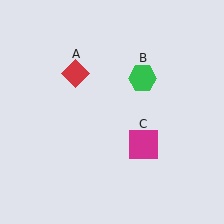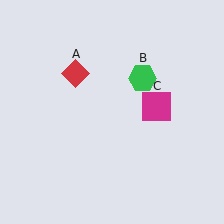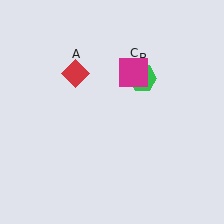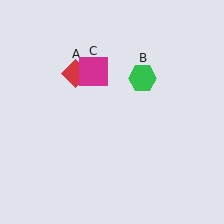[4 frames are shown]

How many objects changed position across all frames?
1 object changed position: magenta square (object C).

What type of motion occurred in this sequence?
The magenta square (object C) rotated counterclockwise around the center of the scene.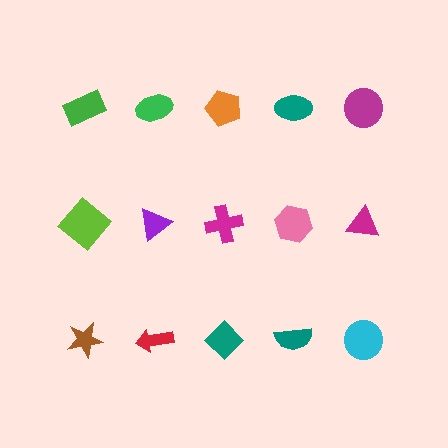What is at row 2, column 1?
A lime diamond.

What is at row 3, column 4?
A teal semicircle.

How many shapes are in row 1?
5 shapes.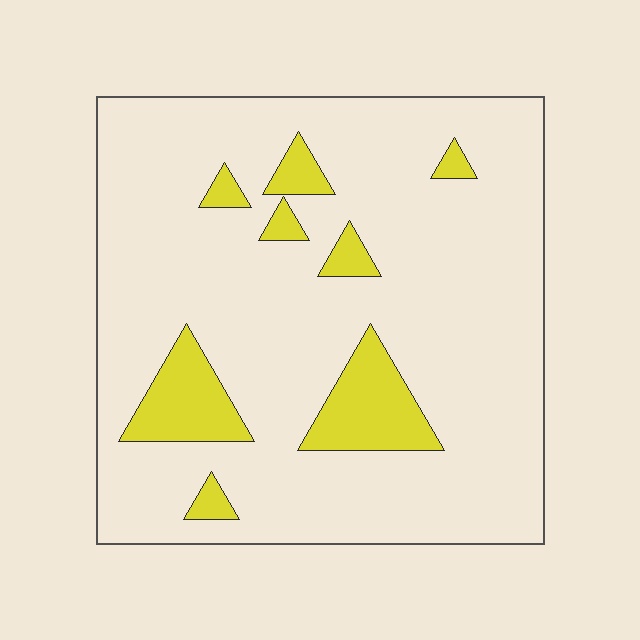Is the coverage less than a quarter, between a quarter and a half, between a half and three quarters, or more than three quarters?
Less than a quarter.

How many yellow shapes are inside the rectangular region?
8.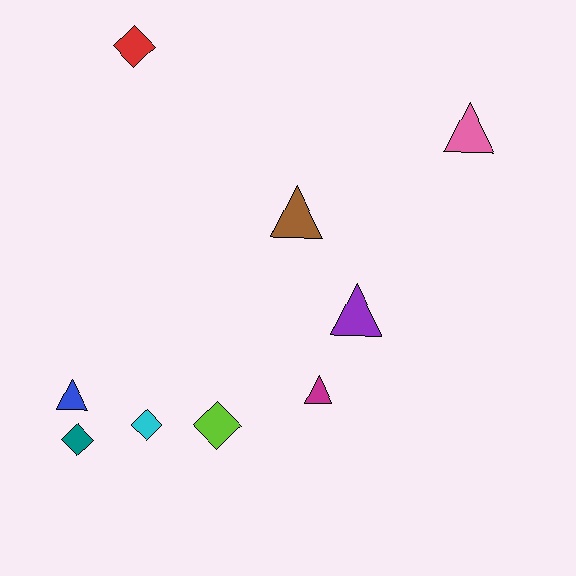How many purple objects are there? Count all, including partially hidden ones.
There is 1 purple object.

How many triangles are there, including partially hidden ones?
There are 5 triangles.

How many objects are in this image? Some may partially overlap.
There are 9 objects.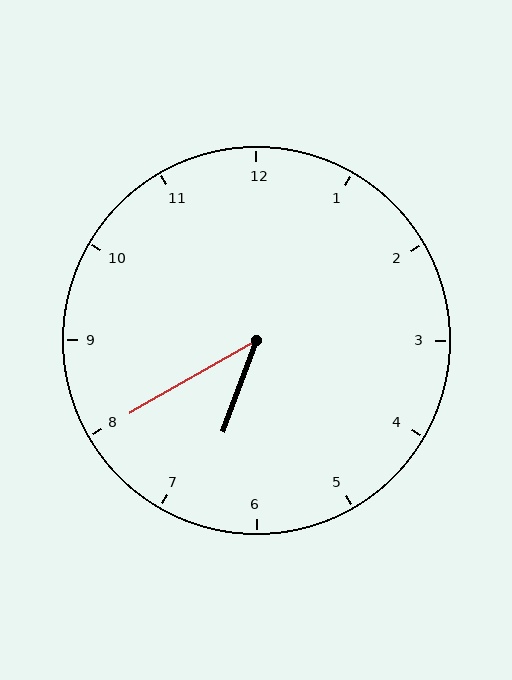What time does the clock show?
6:40.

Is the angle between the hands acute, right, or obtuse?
It is acute.